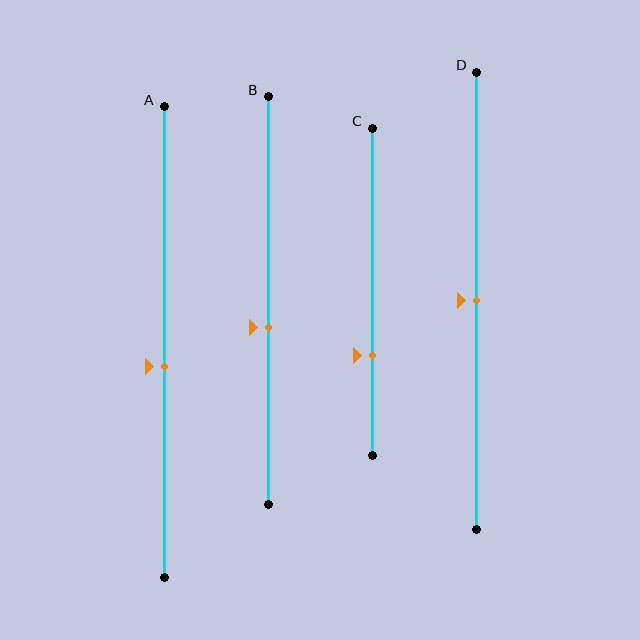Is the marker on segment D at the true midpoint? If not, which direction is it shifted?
Yes, the marker on segment D is at the true midpoint.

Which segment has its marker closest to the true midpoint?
Segment D has its marker closest to the true midpoint.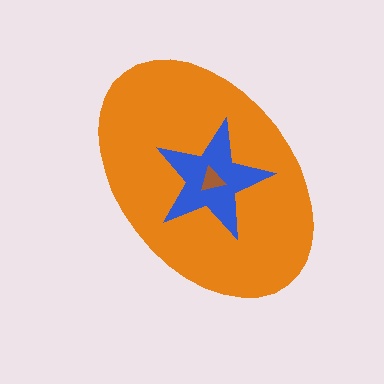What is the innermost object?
The brown triangle.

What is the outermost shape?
The orange ellipse.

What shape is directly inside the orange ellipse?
The blue star.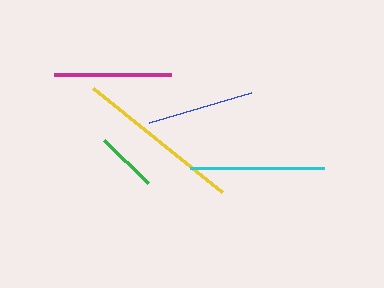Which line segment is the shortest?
The green line is the shortest at approximately 62 pixels.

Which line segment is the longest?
The yellow line is the longest at approximately 166 pixels.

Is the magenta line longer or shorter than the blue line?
The magenta line is longer than the blue line.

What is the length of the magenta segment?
The magenta segment is approximately 117 pixels long.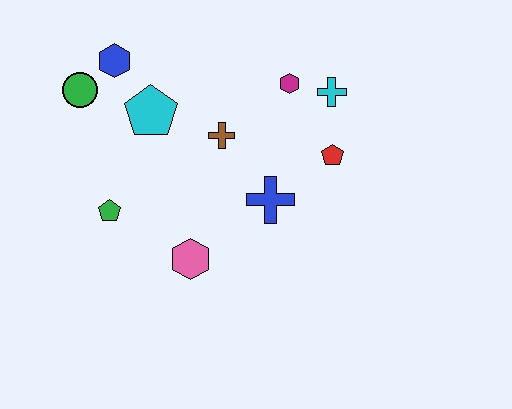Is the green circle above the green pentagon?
Yes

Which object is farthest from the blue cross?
The green circle is farthest from the blue cross.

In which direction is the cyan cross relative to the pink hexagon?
The cyan cross is above the pink hexagon.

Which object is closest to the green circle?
The blue hexagon is closest to the green circle.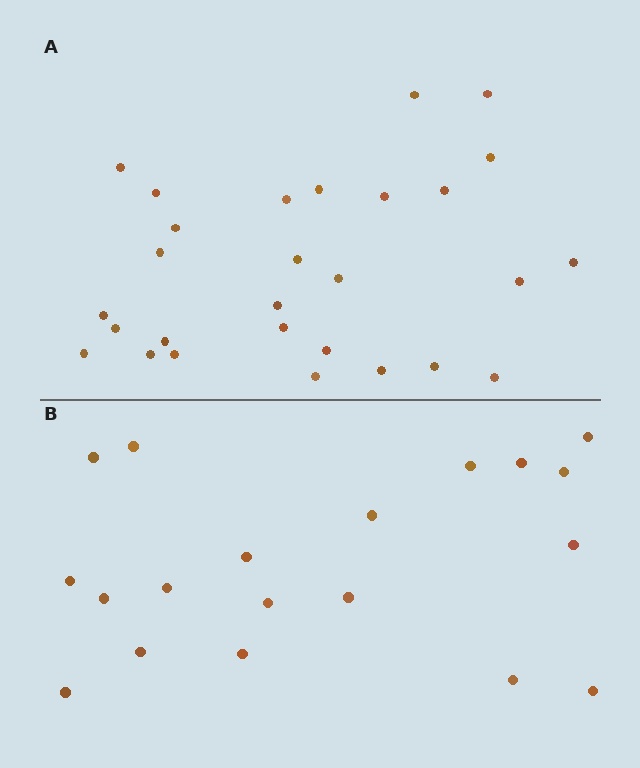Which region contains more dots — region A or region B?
Region A (the top region) has more dots.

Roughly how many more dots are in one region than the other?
Region A has roughly 8 or so more dots than region B.